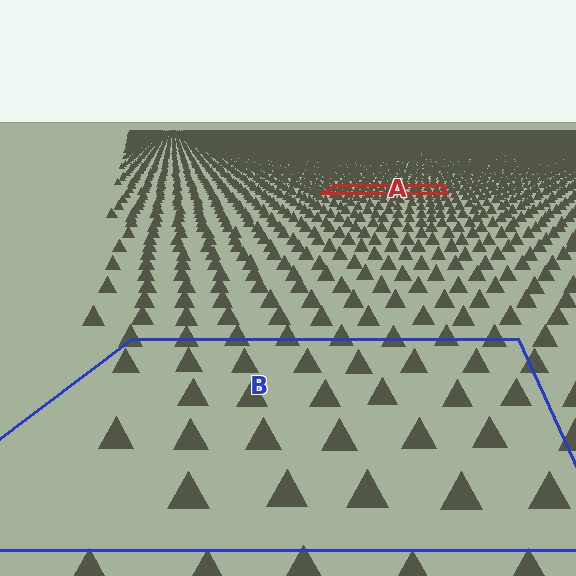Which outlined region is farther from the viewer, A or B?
Region A is farther from the viewer — the texture elements inside it appear smaller and more densely packed.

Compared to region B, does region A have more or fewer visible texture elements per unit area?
Region A has more texture elements per unit area — they are packed more densely because it is farther away.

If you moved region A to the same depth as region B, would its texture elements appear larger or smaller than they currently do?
They would appear larger. At a closer depth, the same texture elements are projected at a bigger on-screen size.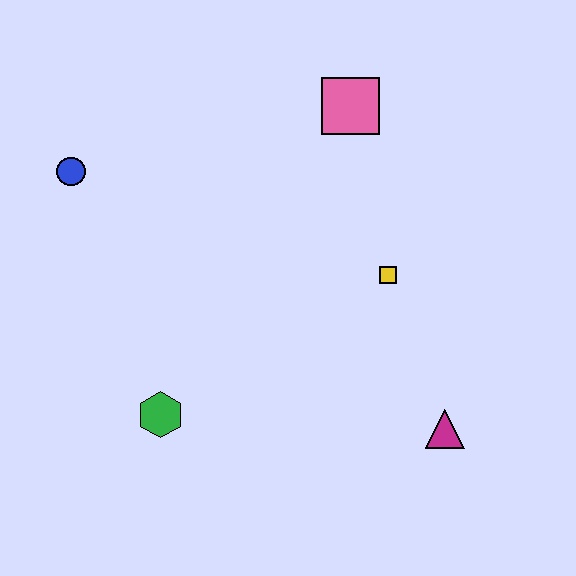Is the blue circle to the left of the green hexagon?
Yes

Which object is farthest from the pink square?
The green hexagon is farthest from the pink square.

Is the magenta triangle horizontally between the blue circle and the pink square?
No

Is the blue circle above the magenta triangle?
Yes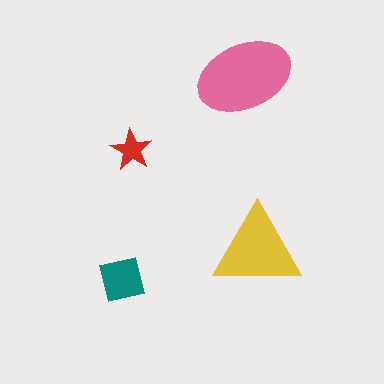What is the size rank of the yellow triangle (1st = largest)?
2nd.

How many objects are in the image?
There are 4 objects in the image.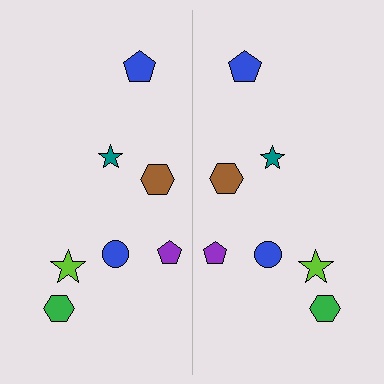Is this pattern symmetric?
Yes, this pattern has bilateral (reflection) symmetry.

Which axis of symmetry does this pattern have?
The pattern has a vertical axis of symmetry running through the center of the image.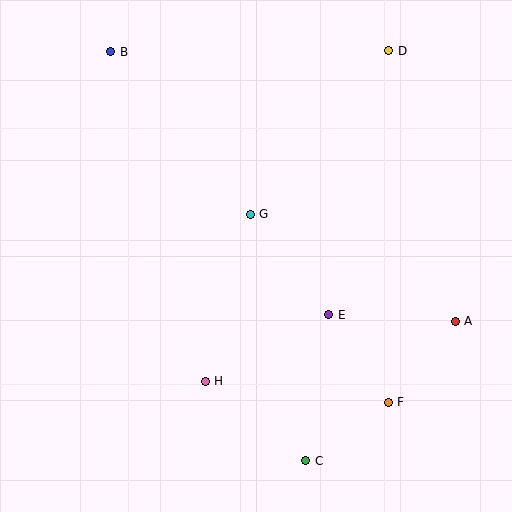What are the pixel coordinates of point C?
Point C is at (306, 461).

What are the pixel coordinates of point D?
Point D is at (389, 51).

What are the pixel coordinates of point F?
Point F is at (388, 402).